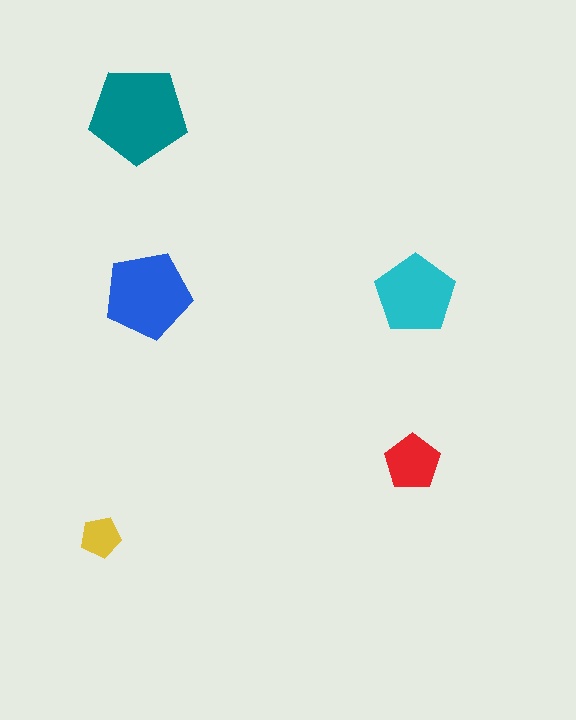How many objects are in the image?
There are 5 objects in the image.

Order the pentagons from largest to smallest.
the teal one, the blue one, the cyan one, the red one, the yellow one.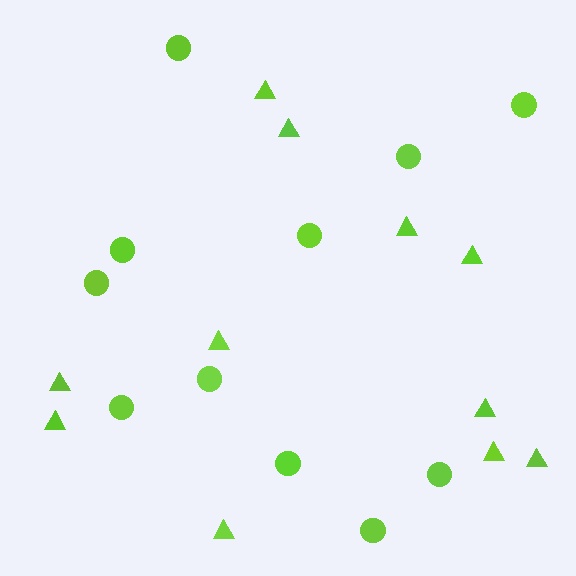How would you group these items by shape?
There are 2 groups: one group of circles (11) and one group of triangles (11).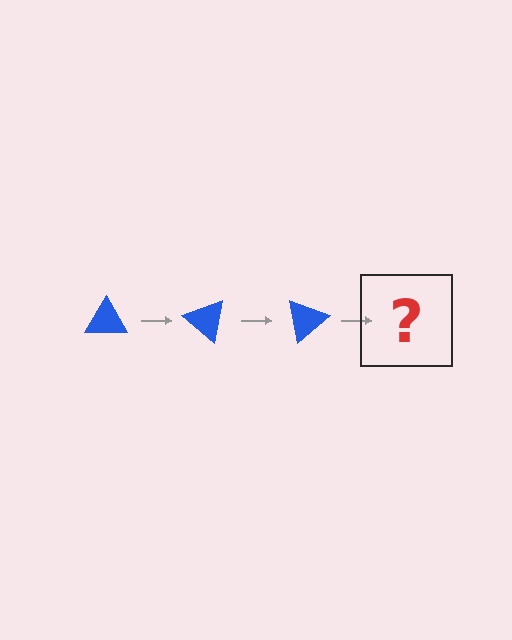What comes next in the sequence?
The next element should be a blue triangle rotated 120 degrees.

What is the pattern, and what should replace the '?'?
The pattern is that the triangle rotates 40 degrees each step. The '?' should be a blue triangle rotated 120 degrees.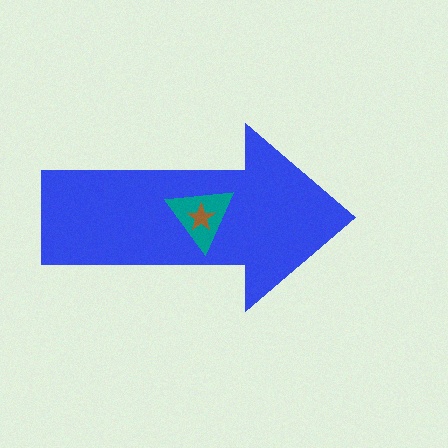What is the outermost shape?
The blue arrow.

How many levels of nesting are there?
3.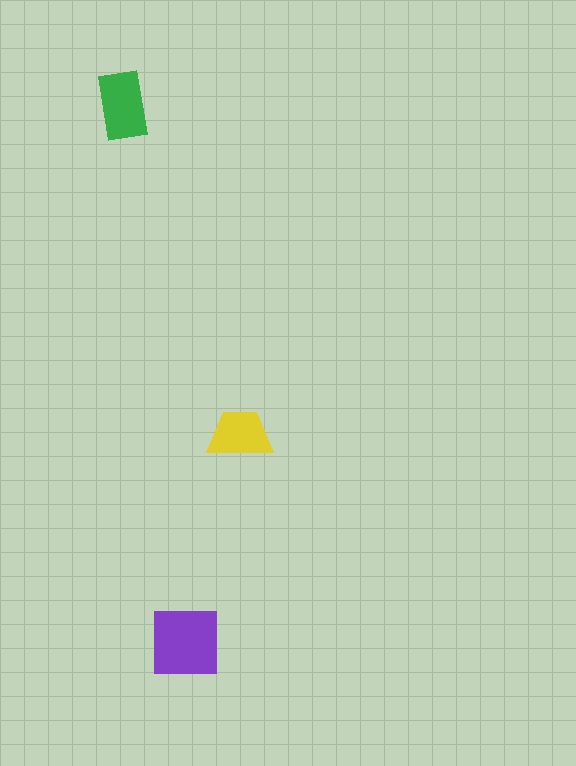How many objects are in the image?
There are 3 objects in the image.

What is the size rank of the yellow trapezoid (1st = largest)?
3rd.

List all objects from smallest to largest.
The yellow trapezoid, the green rectangle, the purple square.